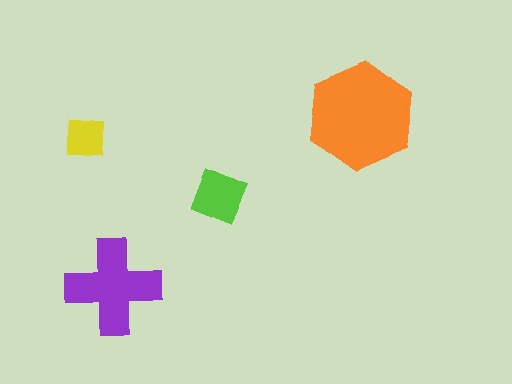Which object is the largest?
The orange hexagon.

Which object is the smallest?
The yellow square.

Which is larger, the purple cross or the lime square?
The purple cross.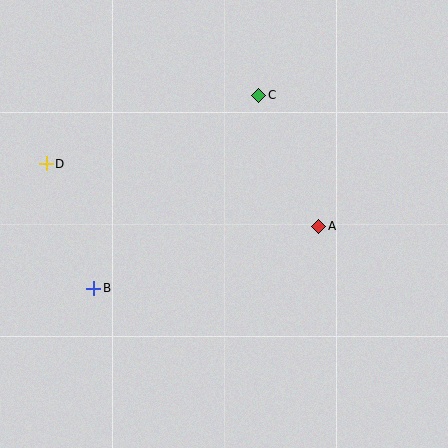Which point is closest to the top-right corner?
Point C is closest to the top-right corner.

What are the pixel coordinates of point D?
Point D is at (46, 164).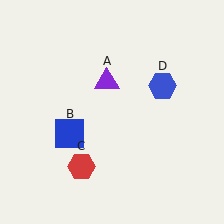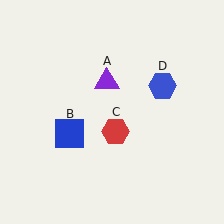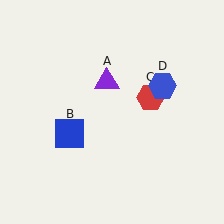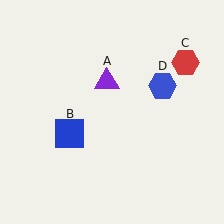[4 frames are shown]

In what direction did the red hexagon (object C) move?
The red hexagon (object C) moved up and to the right.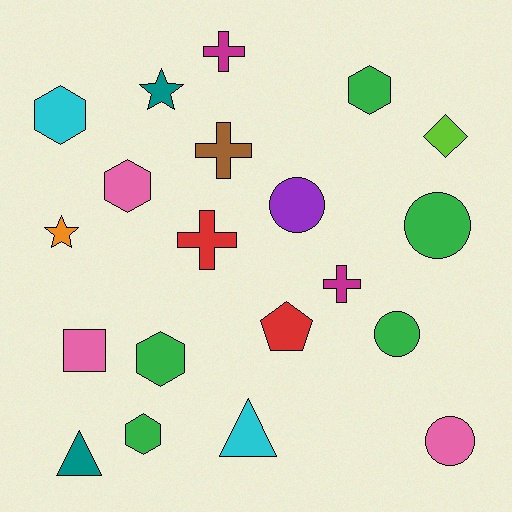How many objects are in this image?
There are 20 objects.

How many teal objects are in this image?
There are 2 teal objects.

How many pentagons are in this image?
There is 1 pentagon.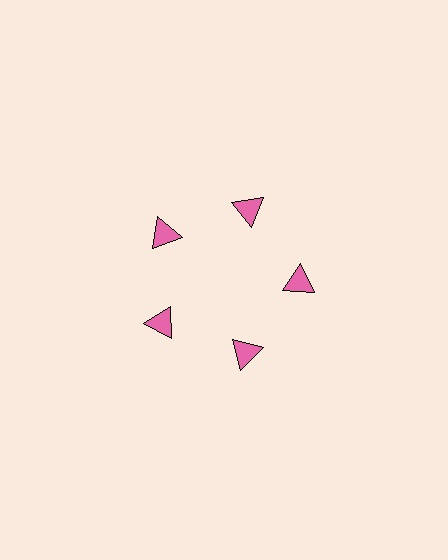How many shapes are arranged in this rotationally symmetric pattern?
There are 5 shapes, arranged in 5 groups of 1.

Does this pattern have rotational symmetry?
Yes, this pattern has 5-fold rotational symmetry. It looks the same after rotating 72 degrees around the center.